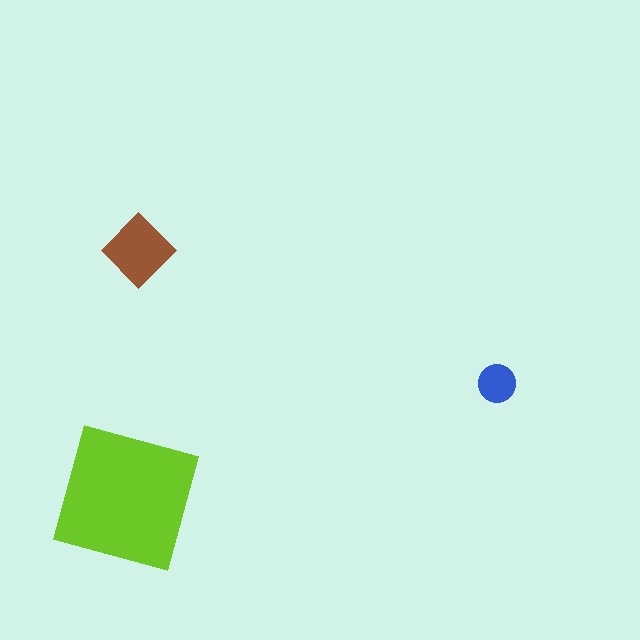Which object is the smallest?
The blue circle.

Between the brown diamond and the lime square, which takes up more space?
The lime square.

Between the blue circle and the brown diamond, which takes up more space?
The brown diamond.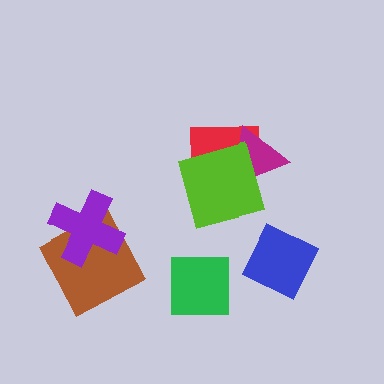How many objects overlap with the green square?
0 objects overlap with the green square.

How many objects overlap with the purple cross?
1 object overlaps with the purple cross.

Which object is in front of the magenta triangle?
The lime square is in front of the magenta triangle.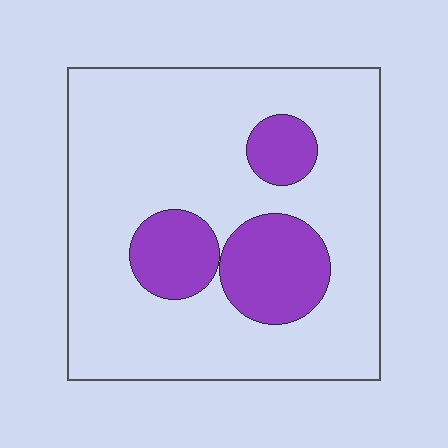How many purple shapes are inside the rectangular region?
3.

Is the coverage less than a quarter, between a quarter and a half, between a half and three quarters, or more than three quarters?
Less than a quarter.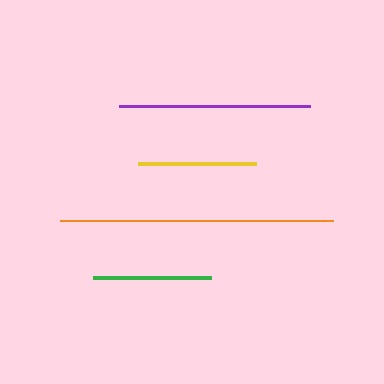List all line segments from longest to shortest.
From longest to shortest: orange, purple, yellow, green.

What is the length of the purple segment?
The purple segment is approximately 191 pixels long.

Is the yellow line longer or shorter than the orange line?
The orange line is longer than the yellow line.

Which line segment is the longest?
The orange line is the longest at approximately 273 pixels.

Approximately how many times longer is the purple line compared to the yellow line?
The purple line is approximately 1.6 times the length of the yellow line.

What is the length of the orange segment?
The orange segment is approximately 273 pixels long.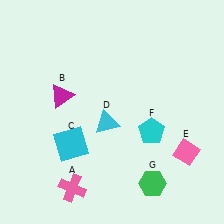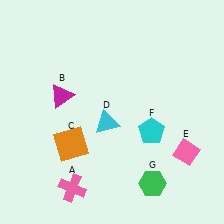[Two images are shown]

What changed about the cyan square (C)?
In Image 1, C is cyan. In Image 2, it changed to orange.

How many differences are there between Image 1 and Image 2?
There is 1 difference between the two images.